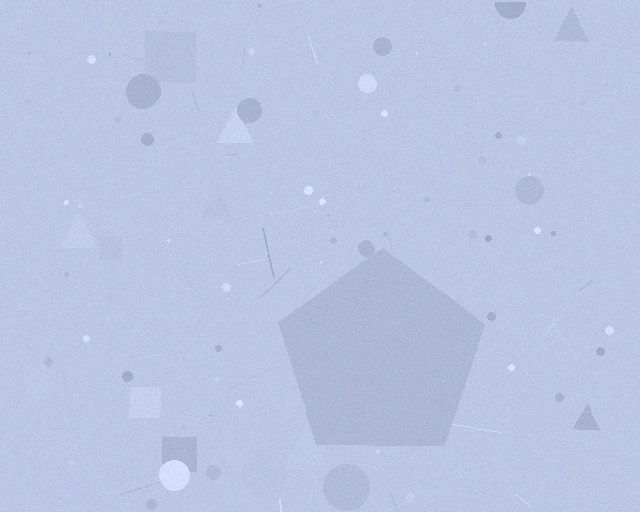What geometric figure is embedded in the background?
A pentagon is embedded in the background.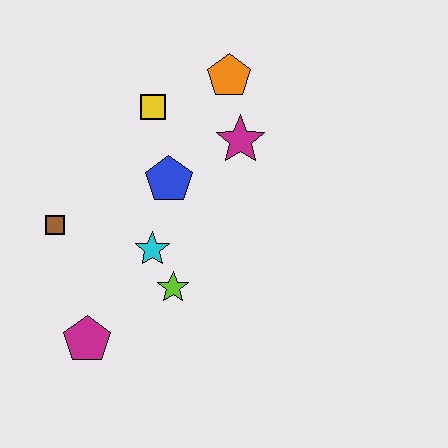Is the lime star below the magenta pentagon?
No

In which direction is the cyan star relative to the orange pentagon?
The cyan star is below the orange pentagon.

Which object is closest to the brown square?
The cyan star is closest to the brown square.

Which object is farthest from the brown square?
The orange pentagon is farthest from the brown square.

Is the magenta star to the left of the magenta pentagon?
No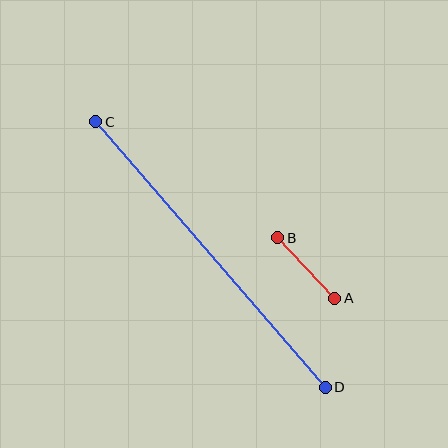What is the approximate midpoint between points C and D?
The midpoint is at approximately (211, 254) pixels.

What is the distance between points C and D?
The distance is approximately 351 pixels.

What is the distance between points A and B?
The distance is approximately 83 pixels.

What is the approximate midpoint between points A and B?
The midpoint is at approximately (306, 268) pixels.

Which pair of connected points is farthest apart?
Points C and D are farthest apart.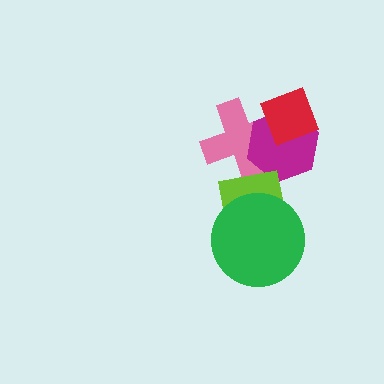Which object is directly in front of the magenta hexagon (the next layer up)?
The red diamond is directly in front of the magenta hexagon.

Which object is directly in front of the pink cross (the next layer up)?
The magenta hexagon is directly in front of the pink cross.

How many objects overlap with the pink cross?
3 objects overlap with the pink cross.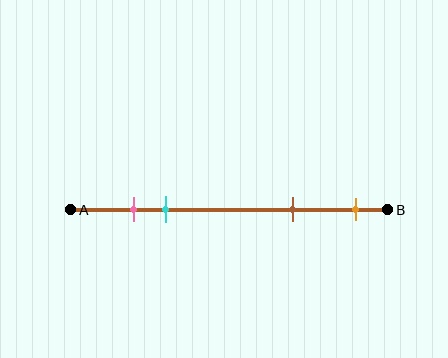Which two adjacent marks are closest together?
The pink and cyan marks are the closest adjacent pair.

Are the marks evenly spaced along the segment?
No, the marks are not evenly spaced.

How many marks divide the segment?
There are 4 marks dividing the segment.